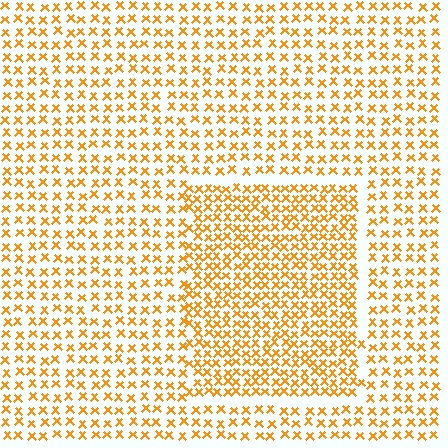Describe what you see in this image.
The image contains small orange elements arranged at two different densities. A rectangle-shaped region is visible where the elements are more densely packed than the surrounding area.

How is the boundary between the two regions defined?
The boundary is defined by a change in element density (approximately 1.7x ratio). All elements are the same color, size, and shape.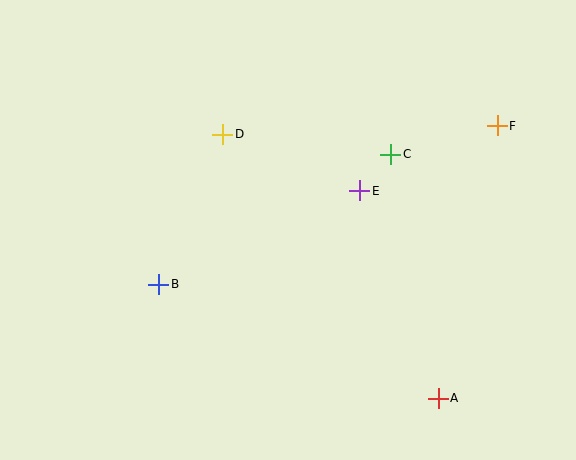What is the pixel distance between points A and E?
The distance between A and E is 222 pixels.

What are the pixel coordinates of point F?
Point F is at (497, 126).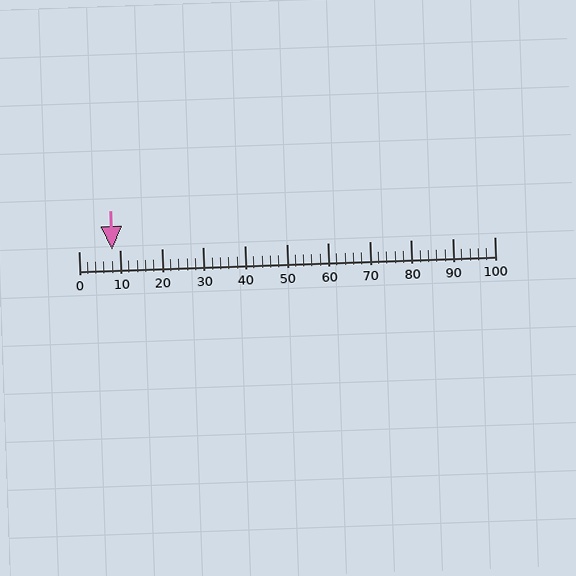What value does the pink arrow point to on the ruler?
The pink arrow points to approximately 8.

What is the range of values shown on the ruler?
The ruler shows values from 0 to 100.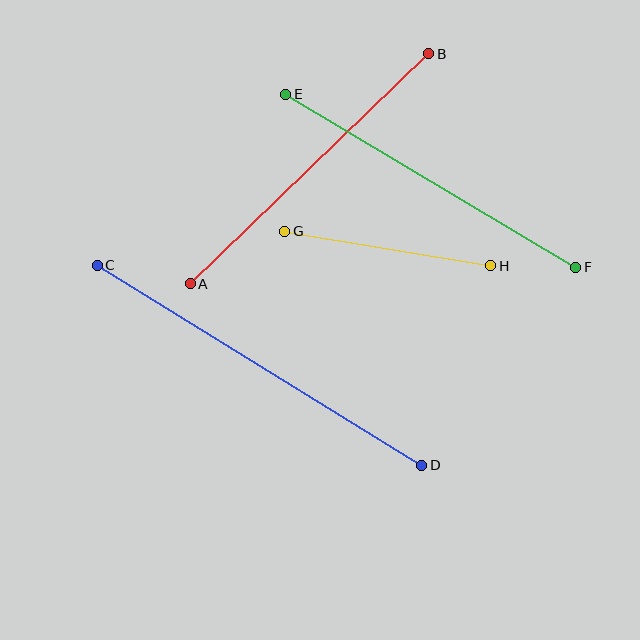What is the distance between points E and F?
The distance is approximately 338 pixels.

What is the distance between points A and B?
The distance is approximately 331 pixels.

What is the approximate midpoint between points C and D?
The midpoint is at approximately (260, 365) pixels.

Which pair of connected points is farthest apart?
Points C and D are farthest apart.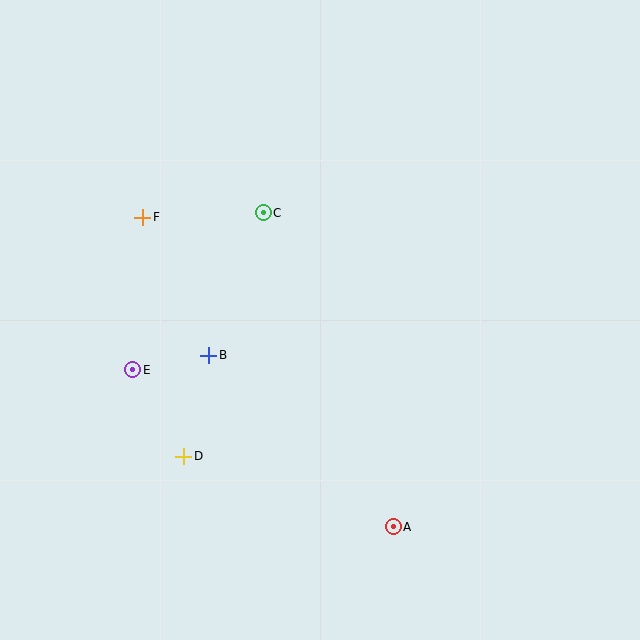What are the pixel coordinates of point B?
Point B is at (209, 355).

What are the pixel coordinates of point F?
Point F is at (143, 217).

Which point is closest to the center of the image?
Point B at (209, 355) is closest to the center.